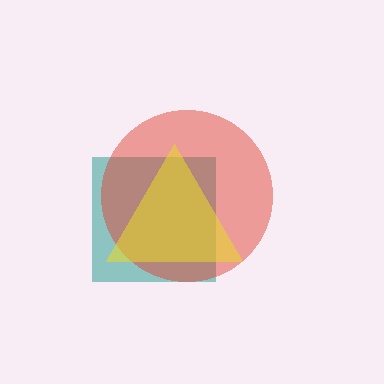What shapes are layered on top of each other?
The layered shapes are: a teal square, a red circle, a yellow triangle.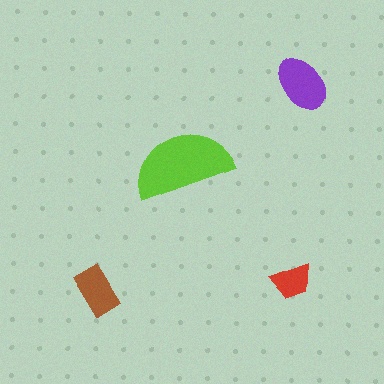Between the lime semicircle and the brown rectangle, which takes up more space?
The lime semicircle.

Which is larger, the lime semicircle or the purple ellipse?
The lime semicircle.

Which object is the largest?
The lime semicircle.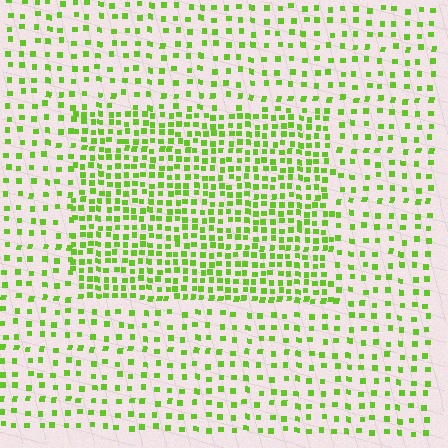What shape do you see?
I see a rectangle.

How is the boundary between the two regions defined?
The boundary is defined by a change in element density (approximately 2.2x ratio). All elements are the same color, size, and shape.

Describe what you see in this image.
The image contains small lime elements arranged at two different densities. A rectangle-shaped region is visible where the elements are more densely packed than the surrounding area.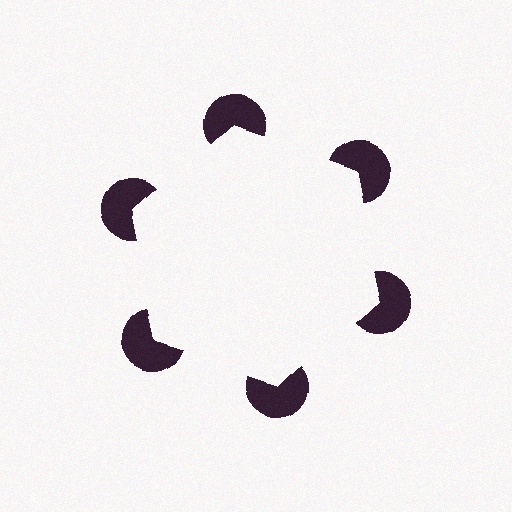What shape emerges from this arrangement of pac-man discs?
An illusory hexagon — its edges are inferred from the aligned wedge cuts in the pac-man discs, not physically drawn.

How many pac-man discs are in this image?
There are 6 — one at each vertex of the illusory hexagon.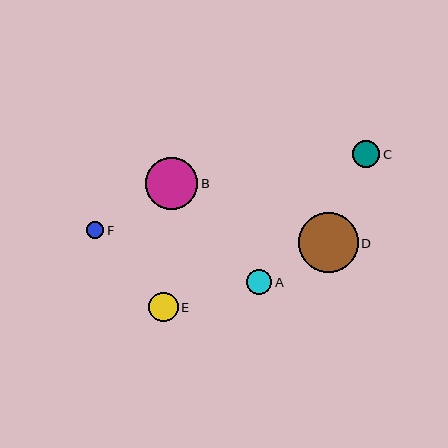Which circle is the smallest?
Circle F is the smallest with a size of approximately 17 pixels.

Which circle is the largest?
Circle D is the largest with a size of approximately 60 pixels.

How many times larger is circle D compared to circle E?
Circle D is approximately 2.0 times the size of circle E.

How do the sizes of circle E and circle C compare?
Circle E and circle C are approximately the same size.